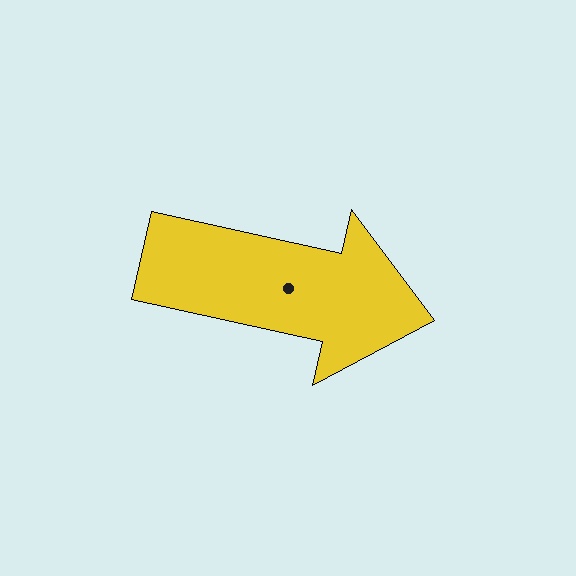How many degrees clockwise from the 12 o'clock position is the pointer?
Approximately 103 degrees.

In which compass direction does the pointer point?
East.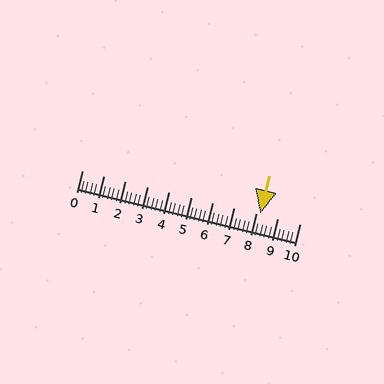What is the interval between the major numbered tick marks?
The major tick marks are spaced 1 units apart.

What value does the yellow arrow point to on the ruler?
The yellow arrow points to approximately 8.2.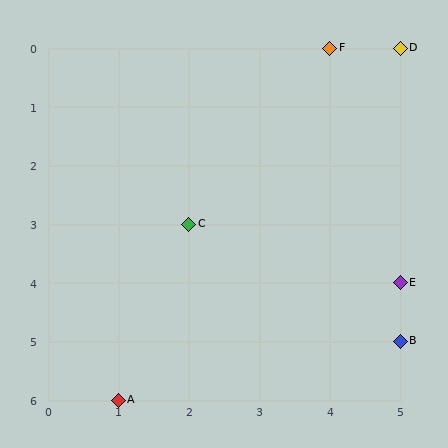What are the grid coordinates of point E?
Point E is at grid coordinates (5, 4).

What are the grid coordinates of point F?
Point F is at grid coordinates (4, 0).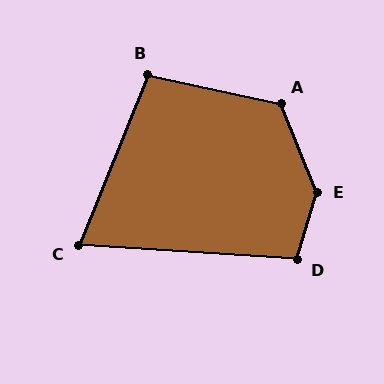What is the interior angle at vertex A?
Approximately 125 degrees (obtuse).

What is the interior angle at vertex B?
Approximately 100 degrees (obtuse).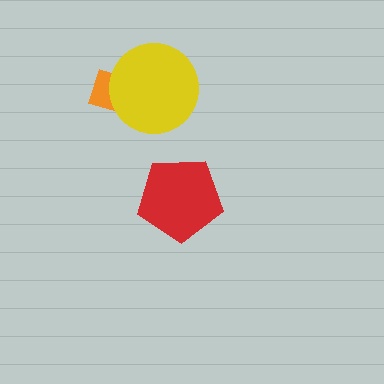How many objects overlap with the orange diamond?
1 object overlaps with the orange diamond.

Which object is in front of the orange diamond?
The yellow circle is in front of the orange diamond.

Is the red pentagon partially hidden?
No, no other shape covers it.